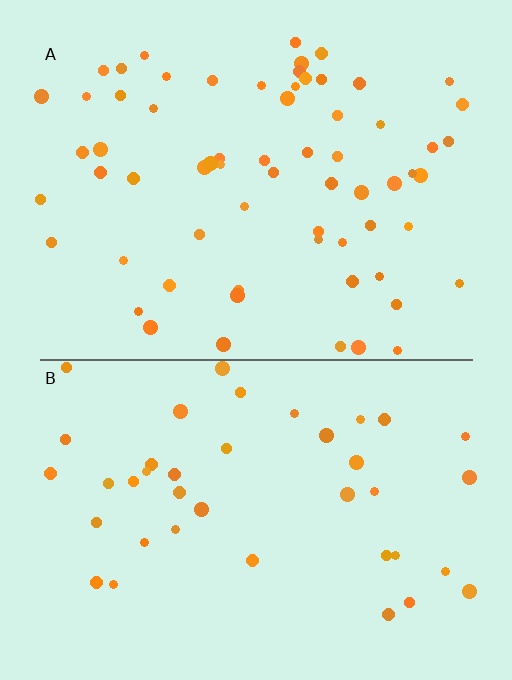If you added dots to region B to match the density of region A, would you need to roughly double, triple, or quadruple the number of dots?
Approximately double.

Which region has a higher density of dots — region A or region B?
A (the top).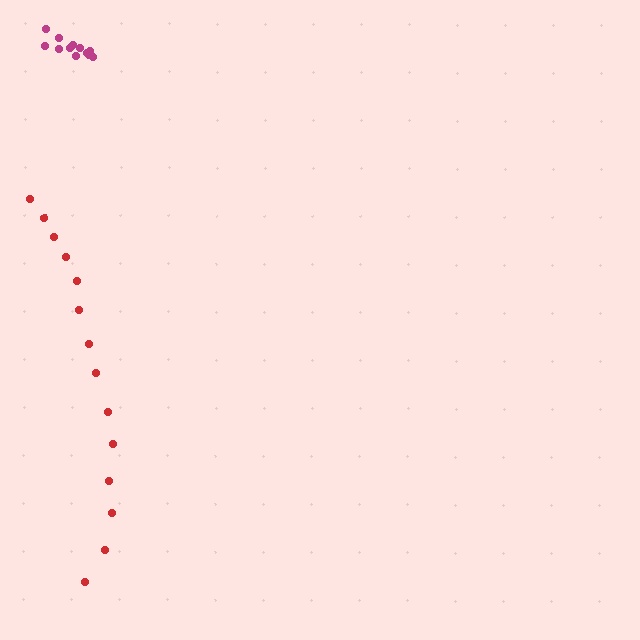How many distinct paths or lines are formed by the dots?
There are 2 distinct paths.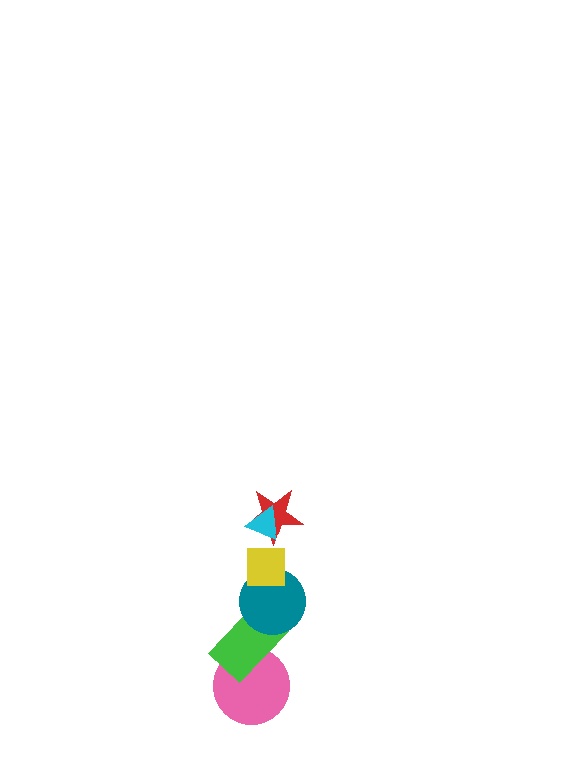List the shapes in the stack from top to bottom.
From top to bottom: the cyan triangle, the red star, the yellow square, the teal circle, the green rectangle, the pink circle.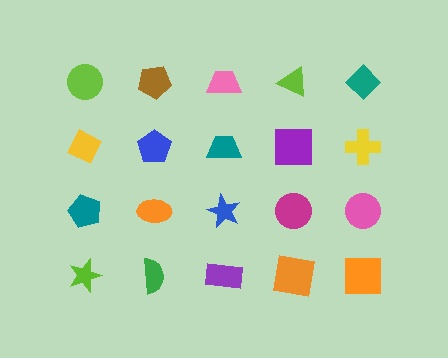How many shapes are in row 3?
5 shapes.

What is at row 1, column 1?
A lime circle.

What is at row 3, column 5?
A pink circle.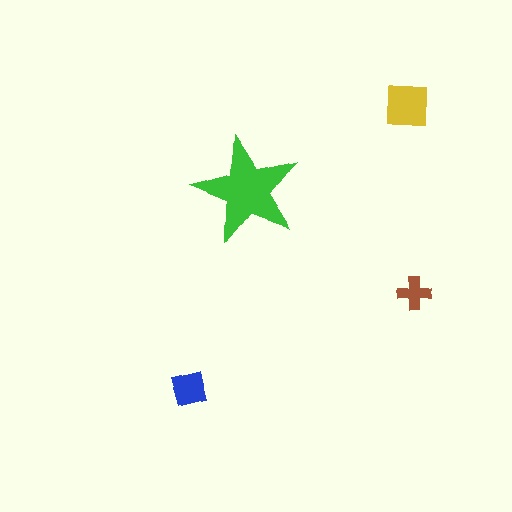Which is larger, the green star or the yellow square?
The green star.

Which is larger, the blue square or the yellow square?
The yellow square.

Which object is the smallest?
The brown cross.